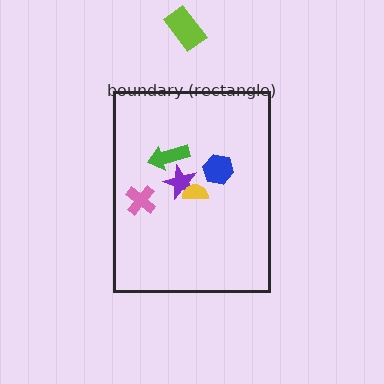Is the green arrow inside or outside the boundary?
Inside.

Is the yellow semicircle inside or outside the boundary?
Inside.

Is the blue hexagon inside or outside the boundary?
Inside.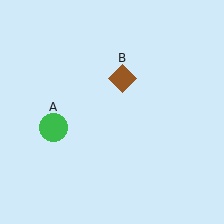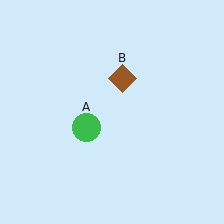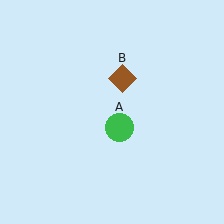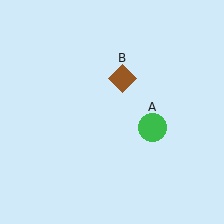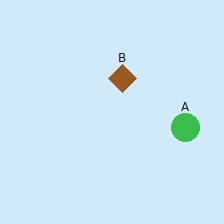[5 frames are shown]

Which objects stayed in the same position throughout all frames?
Brown diamond (object B) remained stationary.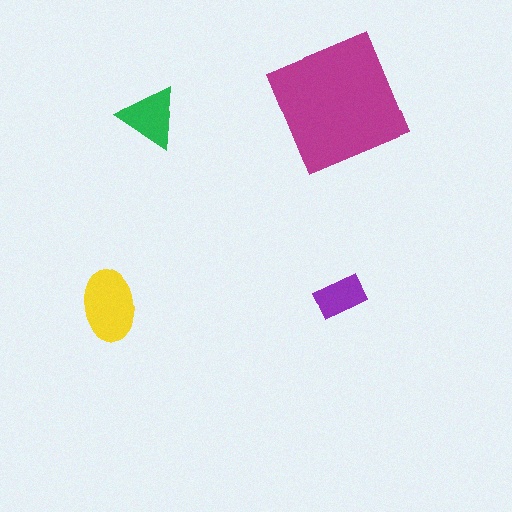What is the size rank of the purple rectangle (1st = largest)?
4th.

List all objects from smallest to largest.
The purple rectangle, the green triangle, the yellow ellipse, the magenta square.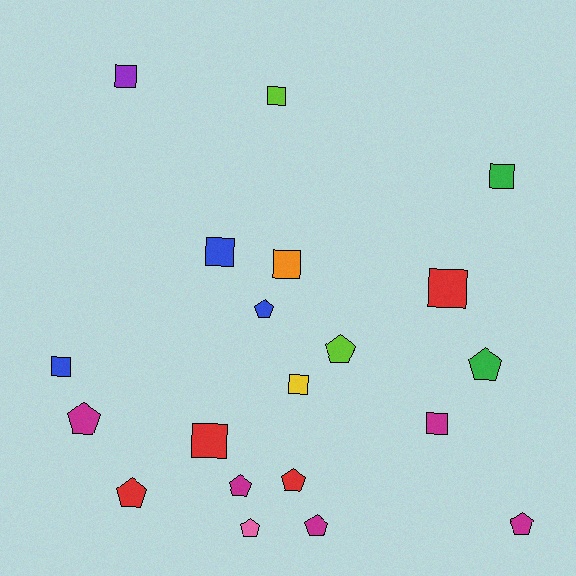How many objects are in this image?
There are 20 objects.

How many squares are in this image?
There are 10 squares.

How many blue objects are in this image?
There are 3 blue objects.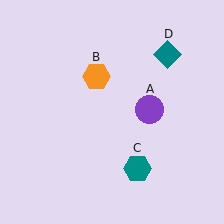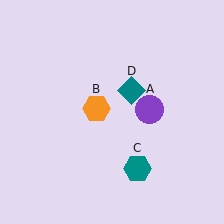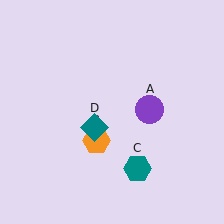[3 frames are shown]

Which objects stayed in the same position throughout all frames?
Purple circle (object A) and teal hexagon (object C) remained stationary.